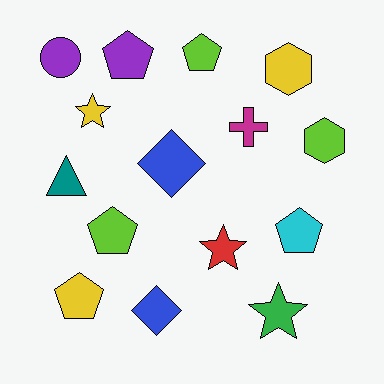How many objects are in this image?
There are 15 objects.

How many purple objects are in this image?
There are 2 purple objects.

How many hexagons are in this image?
There are 2 hexagons.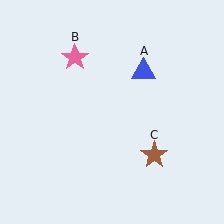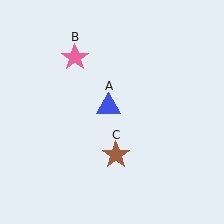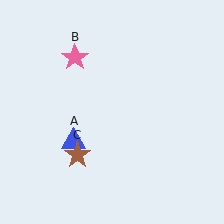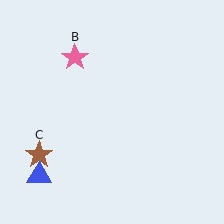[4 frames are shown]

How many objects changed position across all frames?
2 objects changed position: blue triangle (object A), brown star (object C).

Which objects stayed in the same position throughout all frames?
Pink star (object B) remained stationary.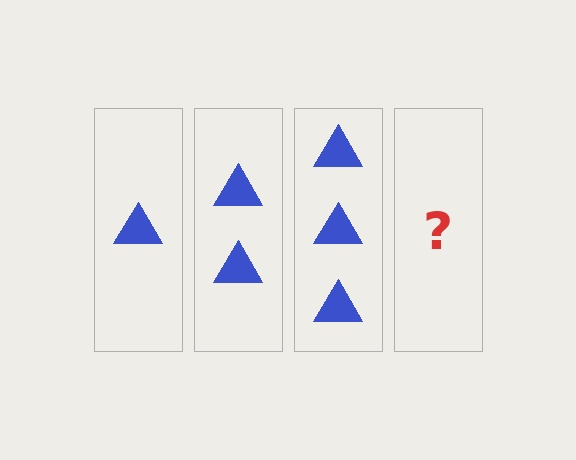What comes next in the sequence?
The next element should be 4 triangles.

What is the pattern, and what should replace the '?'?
The pattern is that each step adds one more triangle. The '?' should be 4 triangles.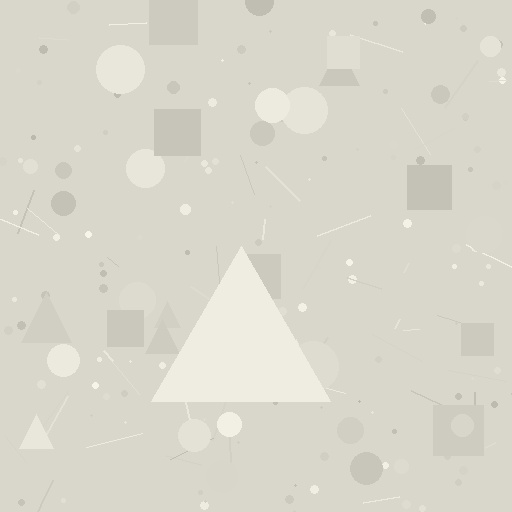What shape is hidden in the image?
A triangle is hidden in the image.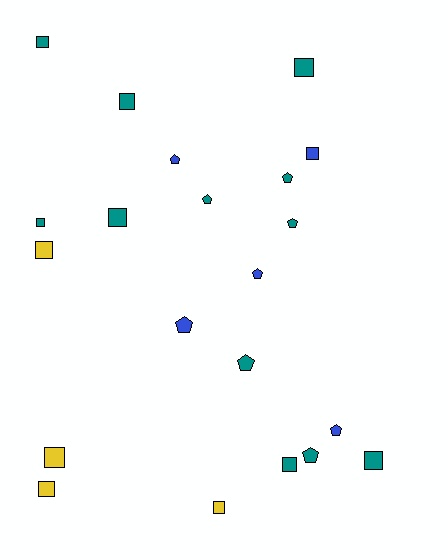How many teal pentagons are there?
There are 5 teal pentagons.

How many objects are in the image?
There are 21 objects.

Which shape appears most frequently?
Square, with 12 objects.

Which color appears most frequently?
Teal, with 12 objects.